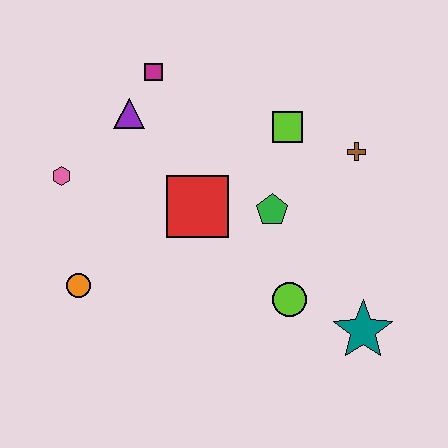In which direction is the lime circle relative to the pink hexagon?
The lime circle is to the right of the pink hexagon.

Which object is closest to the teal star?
The lime circle is closest to the teal star.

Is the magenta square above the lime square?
Yes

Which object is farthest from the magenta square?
The teal star is farthest from the magenta square.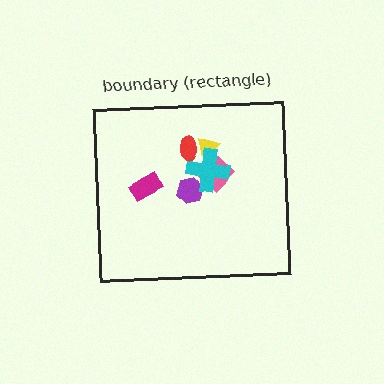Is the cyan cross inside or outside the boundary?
Inside.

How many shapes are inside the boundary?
6 inside, 0 outside.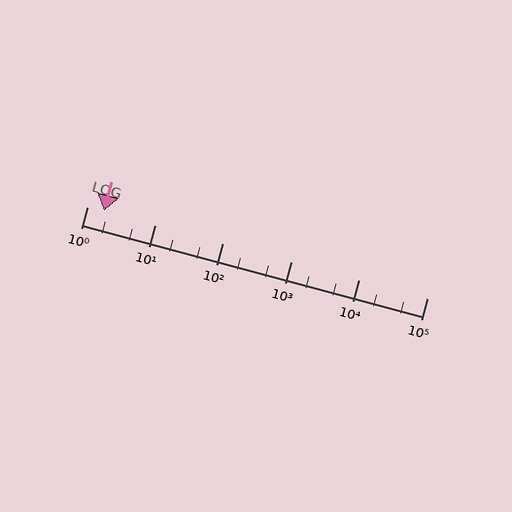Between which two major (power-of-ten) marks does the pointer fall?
The pointer is between 1 and 10.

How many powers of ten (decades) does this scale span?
The scale spans 5 decades, from 1 to 100000.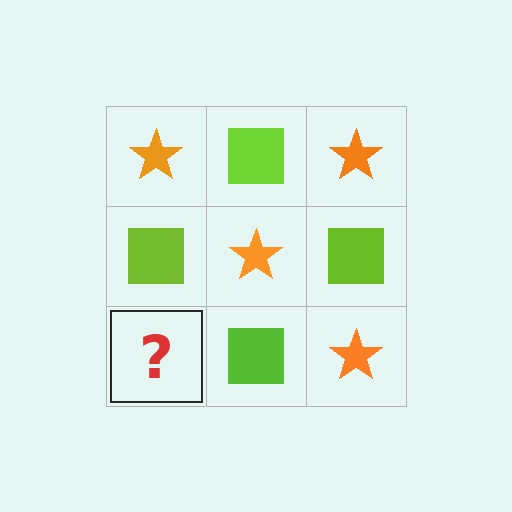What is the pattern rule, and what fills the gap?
The rule is that it alternates orange star and lime square in a checkerboard pattern. The gap should be filled with an orange star.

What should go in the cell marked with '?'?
The missing cell should contain an orange star.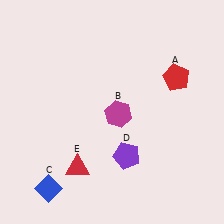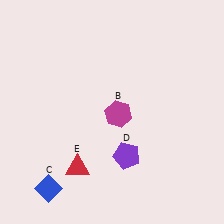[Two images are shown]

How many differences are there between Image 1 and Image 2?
There is 1 difference between the two images.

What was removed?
The red pentagon (A) was removed in Image 2.